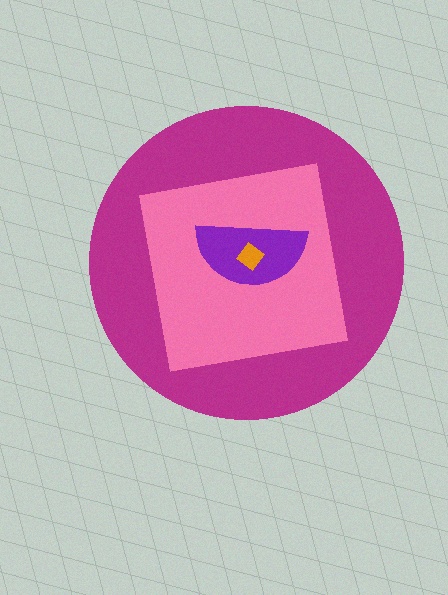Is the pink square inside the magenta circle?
Yes.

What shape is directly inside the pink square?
The purple semicircle.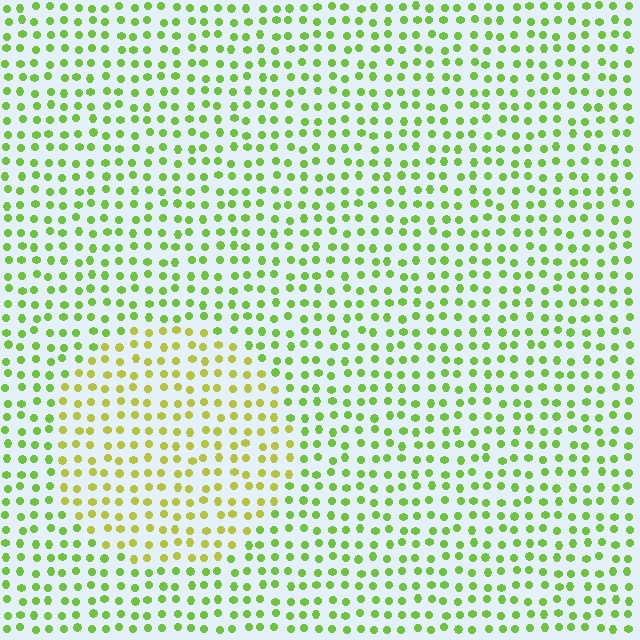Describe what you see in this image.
The image is filled with small lime elements in a uniform arrangement. A circle-shaped region is visible where the elements are tinted to a slightly different hue, forming a subtle color boundary.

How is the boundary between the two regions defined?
The boundary is defined purely by a slight shift in hue (about 32 degrees). Spacing, size, and orientation are identical on both sides.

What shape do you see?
I see a circle.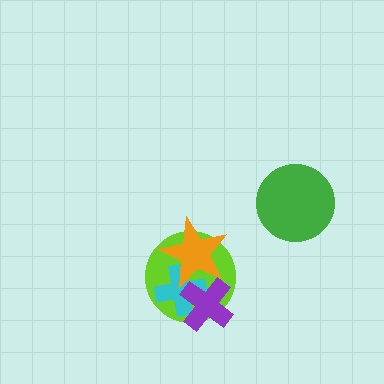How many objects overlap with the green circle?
0 objects overlap with the green circle.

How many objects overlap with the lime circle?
3 objects overlap with the lime circle.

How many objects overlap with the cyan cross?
3 objects overlap with the cyan cross.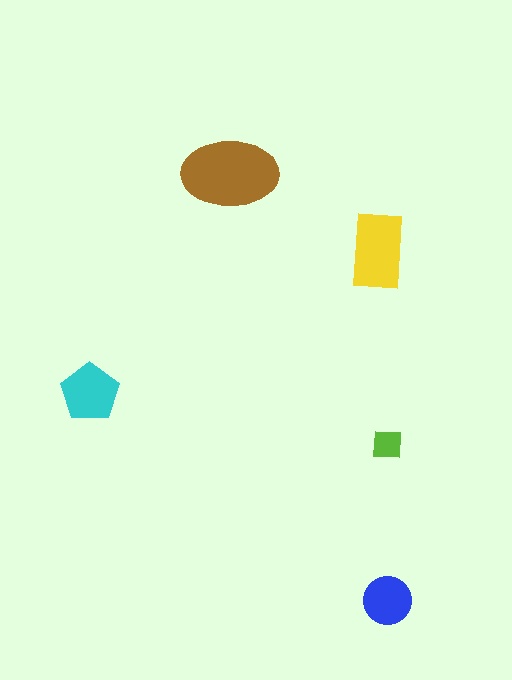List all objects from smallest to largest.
The lime square, the blue circle, the cyan pentagon, the yellow rectangle, the brown ellipse.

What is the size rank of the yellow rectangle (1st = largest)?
2nd.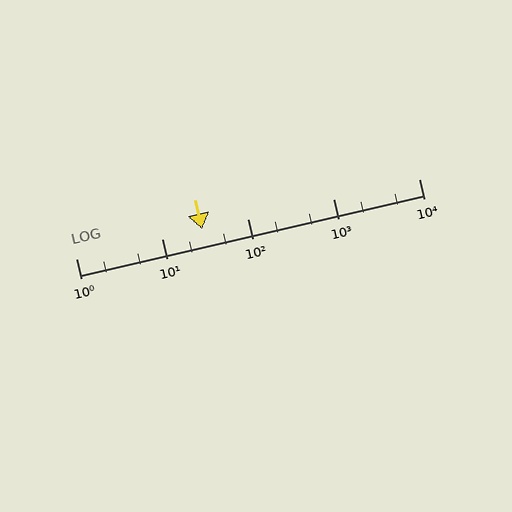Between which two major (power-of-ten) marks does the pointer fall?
The pointer is between 10 and 100.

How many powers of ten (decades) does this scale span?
The scale spans 4 decades, from 1 to 10000.